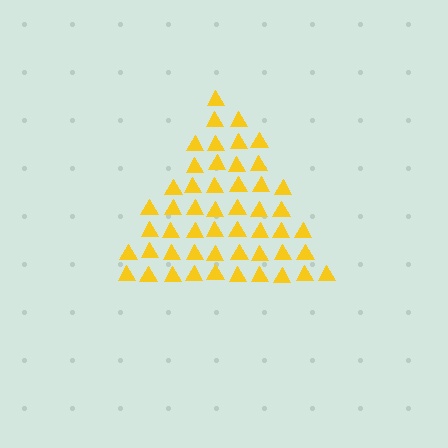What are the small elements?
The small elements are triangles.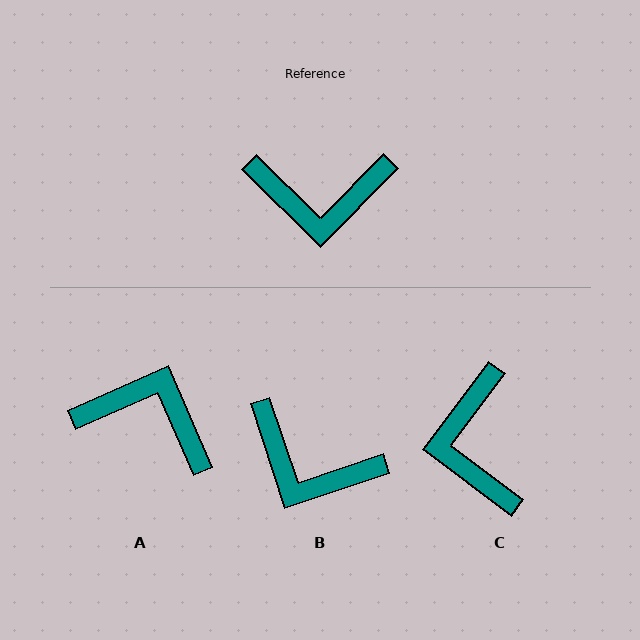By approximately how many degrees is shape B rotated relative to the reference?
Approximately 27 degrees clockwise.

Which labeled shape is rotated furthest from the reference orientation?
A, about 158 degrees away.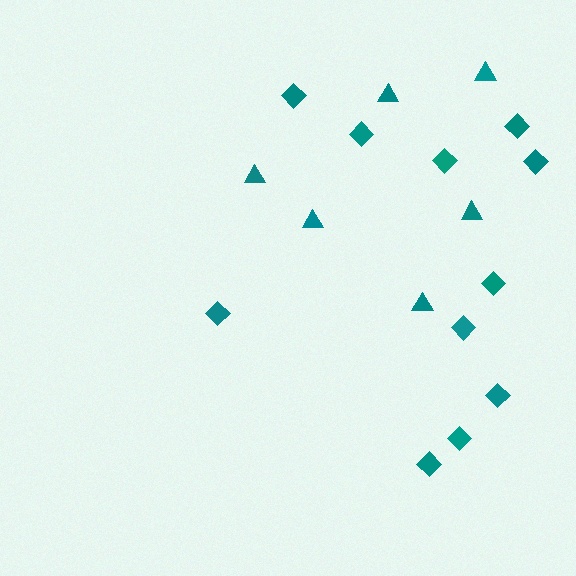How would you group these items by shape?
There are 2 groups: one group of triangles (6) and one group of diamonds (11).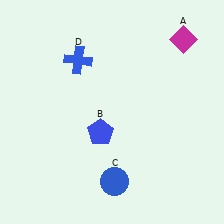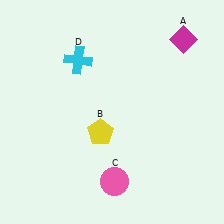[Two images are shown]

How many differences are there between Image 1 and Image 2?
There are 3 differences between the two images.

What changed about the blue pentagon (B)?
In Image 1, B is blue. In Image 2, it changed to yellow.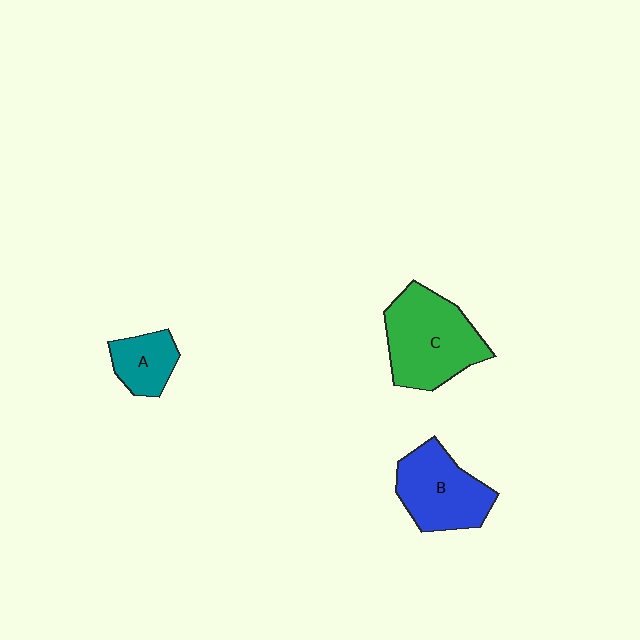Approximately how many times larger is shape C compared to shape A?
Approximately 2.2 times.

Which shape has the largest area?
Shape C (green).